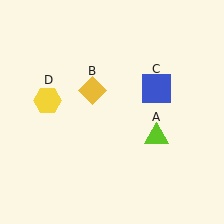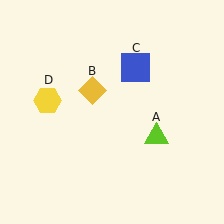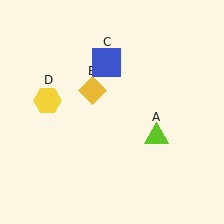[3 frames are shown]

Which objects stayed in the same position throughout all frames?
Lime triangle (object A) and yellow diamond (object B) and yellow hexagon (object D) remained stationary.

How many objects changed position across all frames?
1 object changed position: blue square (object C).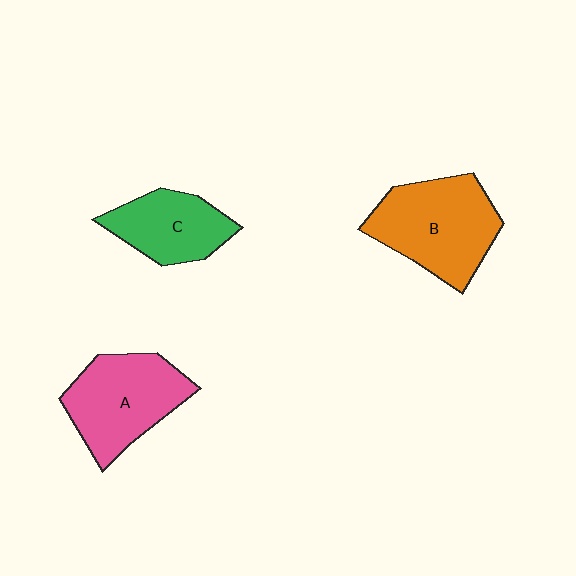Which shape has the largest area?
Shape B (orange).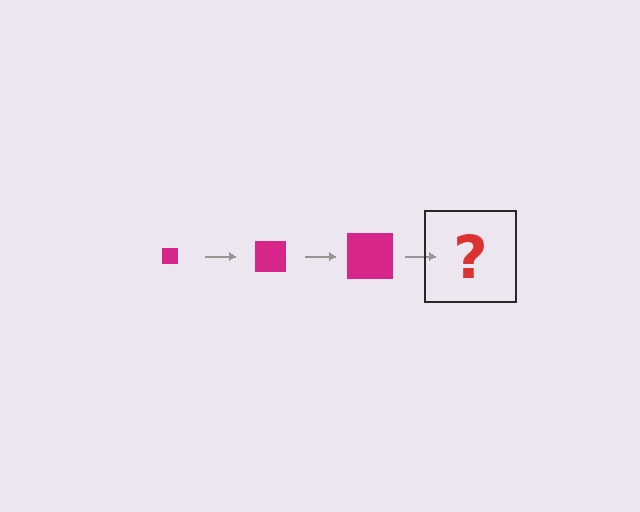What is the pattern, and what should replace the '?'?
The pattern is that the square gets progressively larger each step. The '?' should be a magenta square, larger than the previous one.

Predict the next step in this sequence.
The next step is a magenta square, larger than the previous one.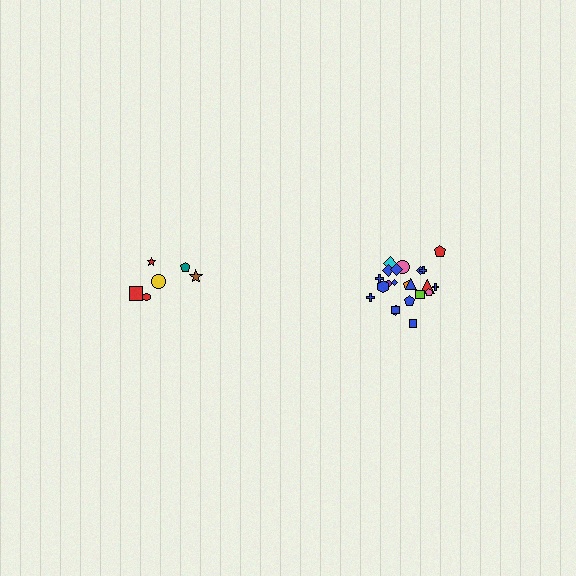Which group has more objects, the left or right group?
The right group.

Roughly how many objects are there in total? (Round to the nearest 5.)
Roughly 30 objects in total.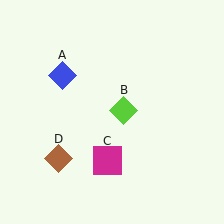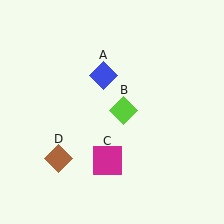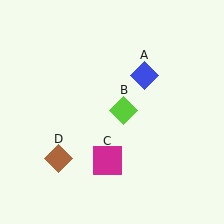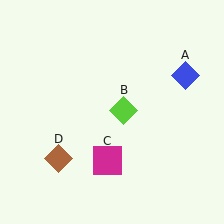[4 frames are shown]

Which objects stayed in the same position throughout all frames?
Lime diamond (object B) and magenta square (object C) and brown diamond (object D) remained stationary.